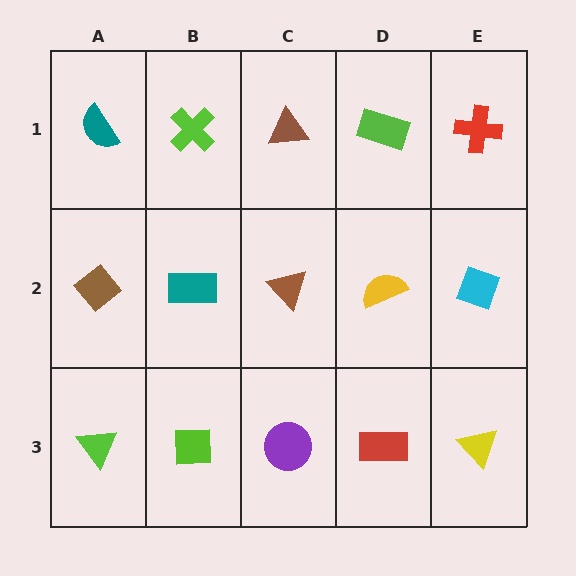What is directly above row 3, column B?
A teal rectangle.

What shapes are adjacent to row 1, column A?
A brown diamond (row 2, column A), a lime cross (row 1, column B).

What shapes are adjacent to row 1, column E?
A cyan diamond (row 2, column E), a lime rectangle (row 1, column D).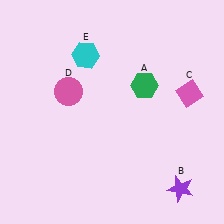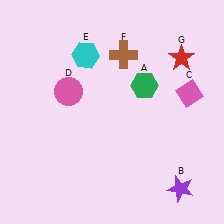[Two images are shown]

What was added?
A brown cross (F), a red star (G) were added in Image 2.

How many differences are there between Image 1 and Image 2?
There are 2 differences between the two images.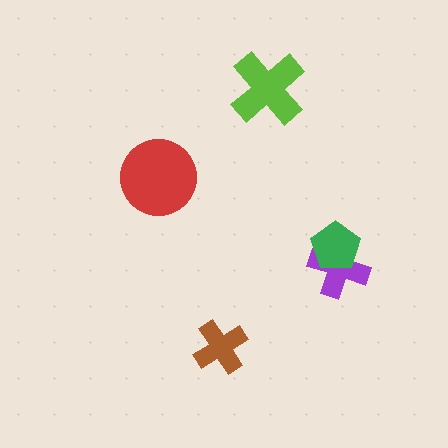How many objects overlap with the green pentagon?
1 object overlaps with the green pentagon.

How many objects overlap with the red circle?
0 objects overlap with the red circle.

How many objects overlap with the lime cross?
0 objects overlap with the lime cross.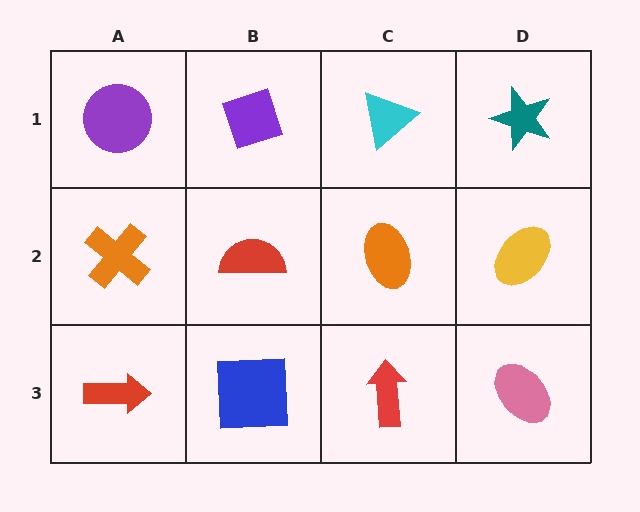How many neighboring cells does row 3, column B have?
3.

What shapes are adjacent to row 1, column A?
An orange cross (row 2, column A), a purple diamond (row 1, column B).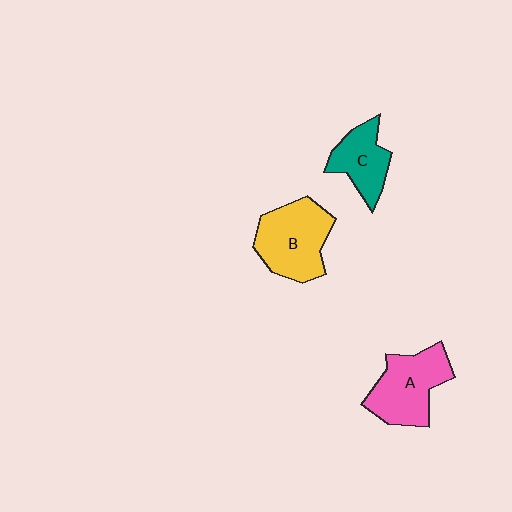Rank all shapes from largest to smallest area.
From largest to smallest: B (yellow), A (pink), C (teal).